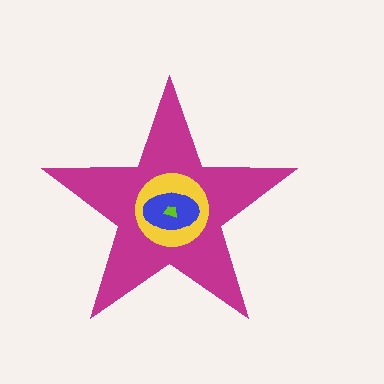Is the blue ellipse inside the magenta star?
Yes.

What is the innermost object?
The lime trapezoid.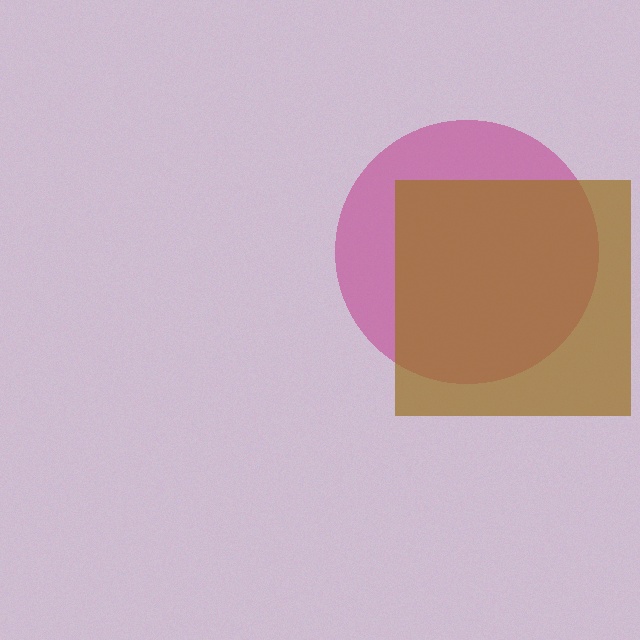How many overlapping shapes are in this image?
There are 2 overlapping shapes in the image.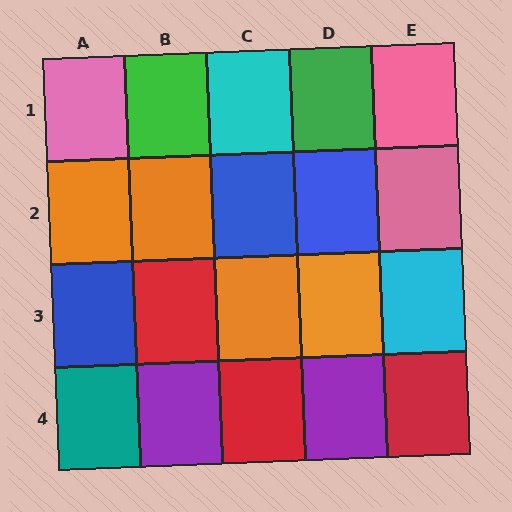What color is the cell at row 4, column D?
Purple.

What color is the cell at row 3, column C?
Orange.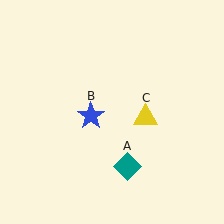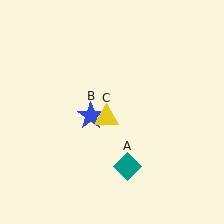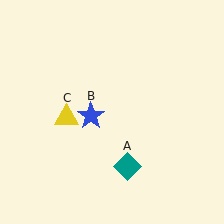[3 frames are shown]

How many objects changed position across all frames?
1 object changed position: yellow triangle (object C).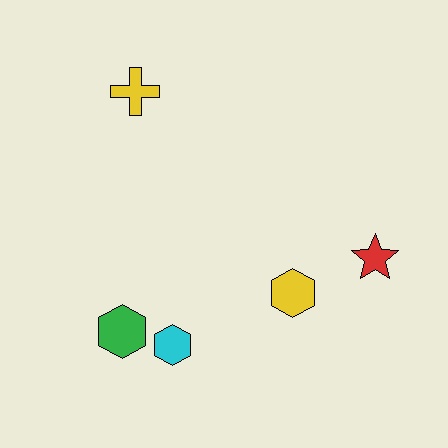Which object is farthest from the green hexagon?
The red star is farthest from the green hexagon.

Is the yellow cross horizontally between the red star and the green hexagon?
Yes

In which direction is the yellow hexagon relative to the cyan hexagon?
The yellow hexagon is to the right of the cyan hexagon.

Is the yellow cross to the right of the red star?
No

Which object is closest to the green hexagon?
The cyan hexagon is closest to the green hexagon.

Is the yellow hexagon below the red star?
Yes